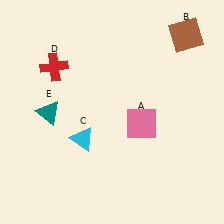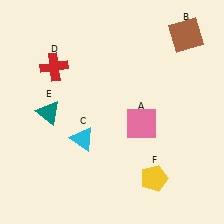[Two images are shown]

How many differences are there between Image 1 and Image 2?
There is 1 difference between the two images.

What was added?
A yellow pentagon (F) was added in Image 2.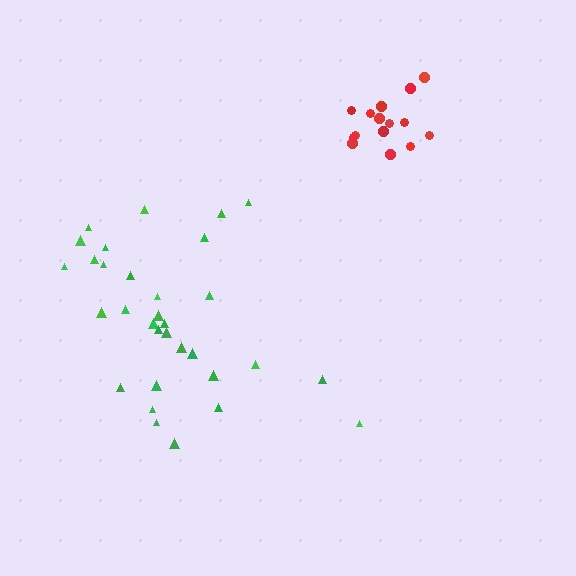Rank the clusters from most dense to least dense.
red, green.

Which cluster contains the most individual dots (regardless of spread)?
Green (32).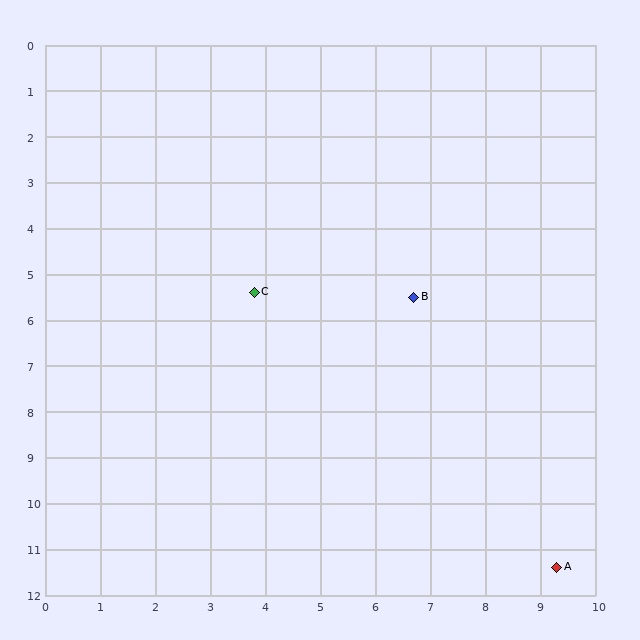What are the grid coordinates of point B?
Point B is at approximately (6.7, 5.5).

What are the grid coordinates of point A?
Point A is at approximately (9.3, 11.4).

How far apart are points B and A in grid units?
Points B and A are about 6.4 grid units apart.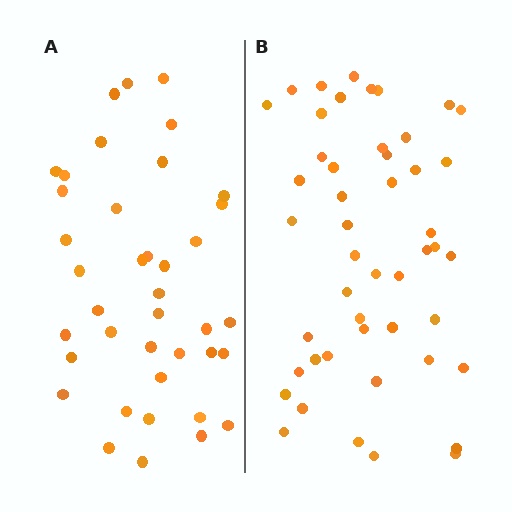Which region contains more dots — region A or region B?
Region B (the right region) has more dots.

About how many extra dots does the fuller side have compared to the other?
Region B has roughly 8 or so more dots than region A.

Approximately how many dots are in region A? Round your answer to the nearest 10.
About 40 dots. (The exact count is 39, which rounds to 40.)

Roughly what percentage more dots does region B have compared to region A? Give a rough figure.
About 25% more.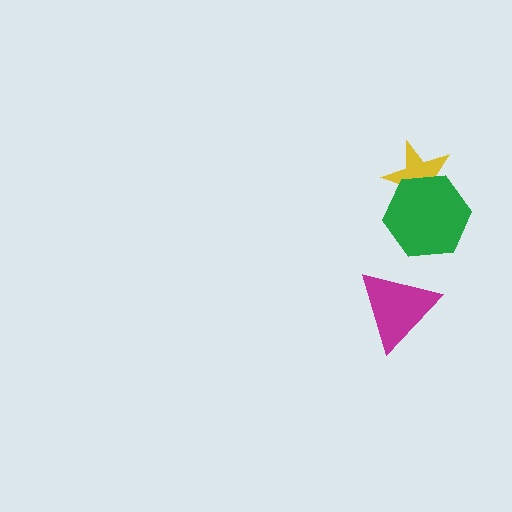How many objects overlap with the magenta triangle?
0 objects overlap with the magenta triangle.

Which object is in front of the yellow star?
The green hexagon is in front of the yellow star.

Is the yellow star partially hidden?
Yes, it is partially covered by another shape.